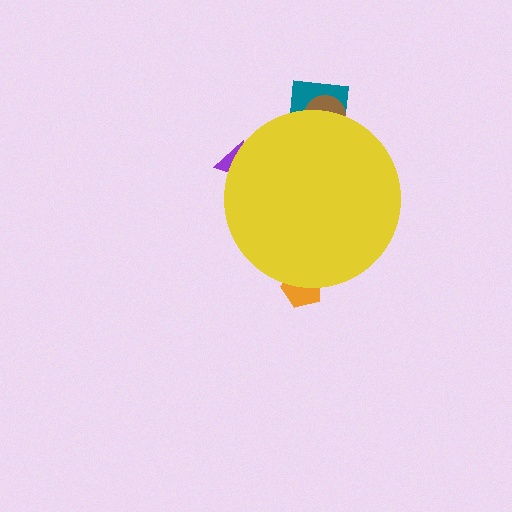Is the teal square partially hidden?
Yes, the teal square is partially hidden behind the yellow circle.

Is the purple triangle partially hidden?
Yes, the purple triangle is partially hidden behind the yellow circle.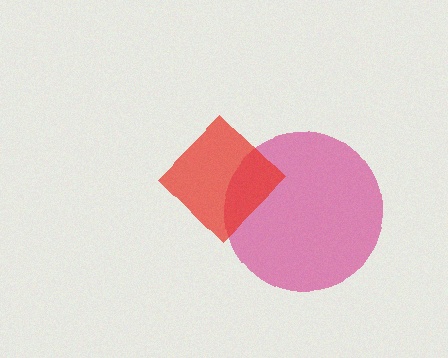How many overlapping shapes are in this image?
There are 2 overlapping shapes in the image.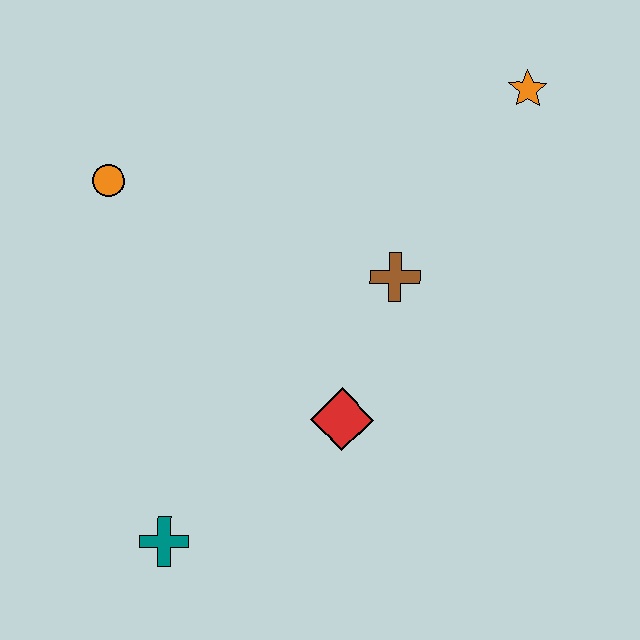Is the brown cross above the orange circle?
No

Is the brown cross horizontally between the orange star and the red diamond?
Yes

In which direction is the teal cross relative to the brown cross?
The teal cross is below the brown cross.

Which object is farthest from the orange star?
The teal cross is farthest from the orange star.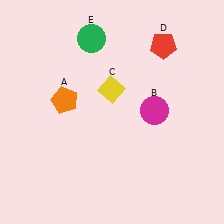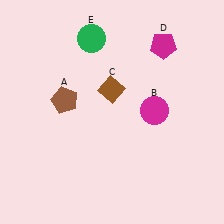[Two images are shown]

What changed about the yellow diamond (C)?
In Image 1, C is yellow. In Image 2, it changed to brown.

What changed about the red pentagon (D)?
In Image 1, D is red. In Image 2, it changed to magenta.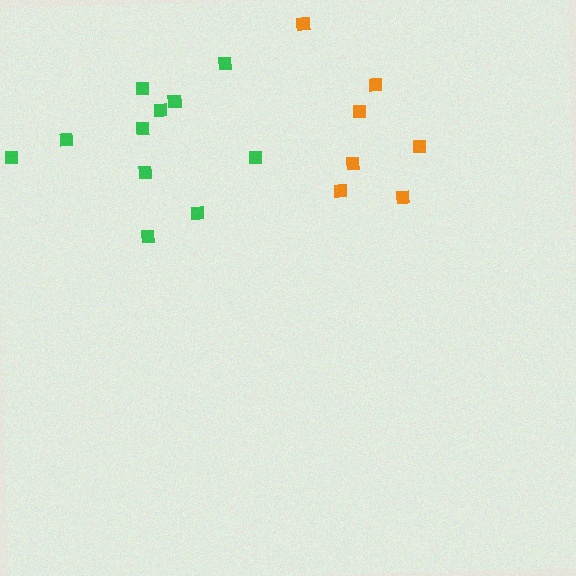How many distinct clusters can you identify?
There are 2 distinct clusters.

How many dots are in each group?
Group 1: 11 dots, Group 2: 7 dots (18 total).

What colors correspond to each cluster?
The clusters are colored: green, orange.